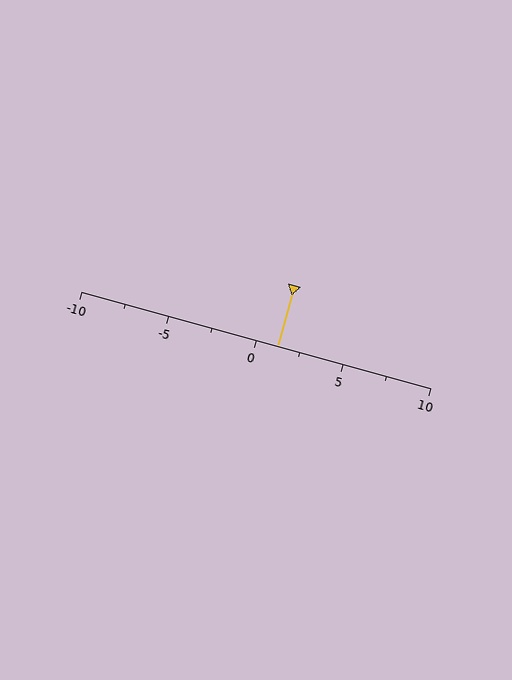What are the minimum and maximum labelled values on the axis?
The axis runs from -10 to 10.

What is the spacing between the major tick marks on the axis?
The major ticks are spaced 5 apart.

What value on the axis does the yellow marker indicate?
The marker indicates approximately 1.2.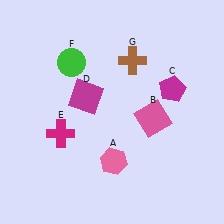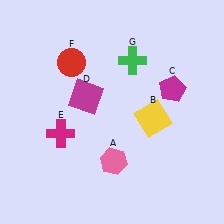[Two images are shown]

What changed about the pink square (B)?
In Image 1, B is pink. In Image 2, it changed to yellow.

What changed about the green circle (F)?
In Image 1, F is green. In Image 2, it changed to red.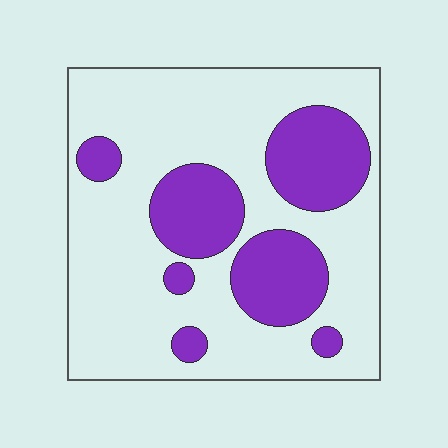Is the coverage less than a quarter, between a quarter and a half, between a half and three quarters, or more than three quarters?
Between a quarter and a half.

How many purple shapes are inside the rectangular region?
7.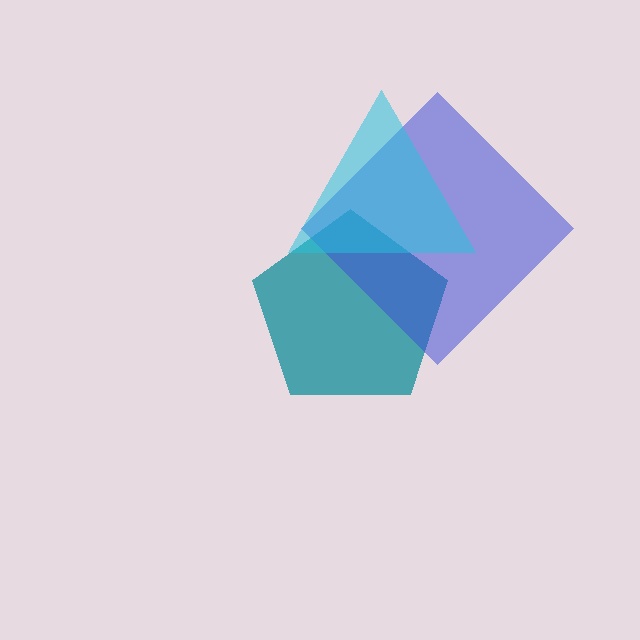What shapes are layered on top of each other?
The layered shapes are: a teal pentagon, a blue diamond, a cyan triangle.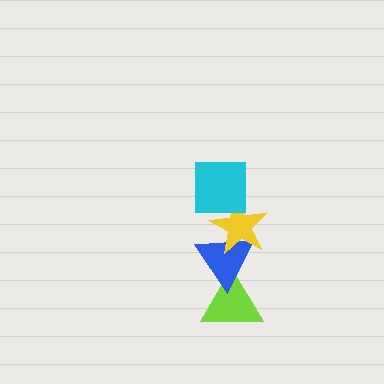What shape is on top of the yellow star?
The cyan square is on top of the yellow star.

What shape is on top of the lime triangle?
The blue triangle is on top of the lime triangle.